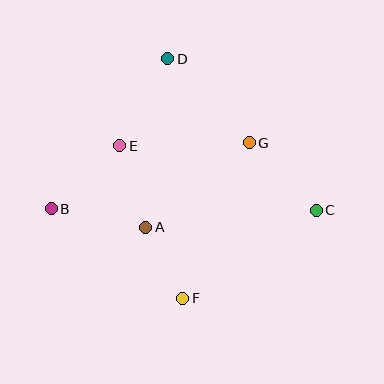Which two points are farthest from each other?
Points B and C are farthest from each other.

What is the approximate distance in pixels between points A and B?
The distance between A and B is approximately 97 pixels.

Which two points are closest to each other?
Points A and F are closest to each other.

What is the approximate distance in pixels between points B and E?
The distance between B and E is approximately 93 pixels.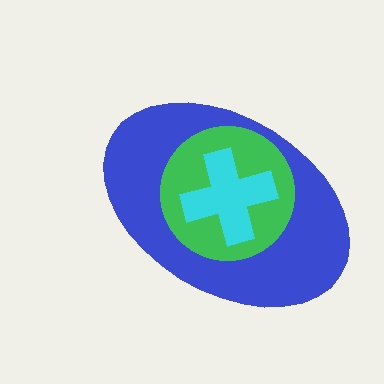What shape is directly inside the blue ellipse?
The green circle.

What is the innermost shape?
The cyan cross.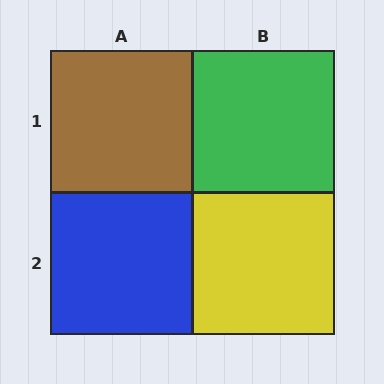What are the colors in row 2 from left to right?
Blue, yellow.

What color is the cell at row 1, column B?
Green.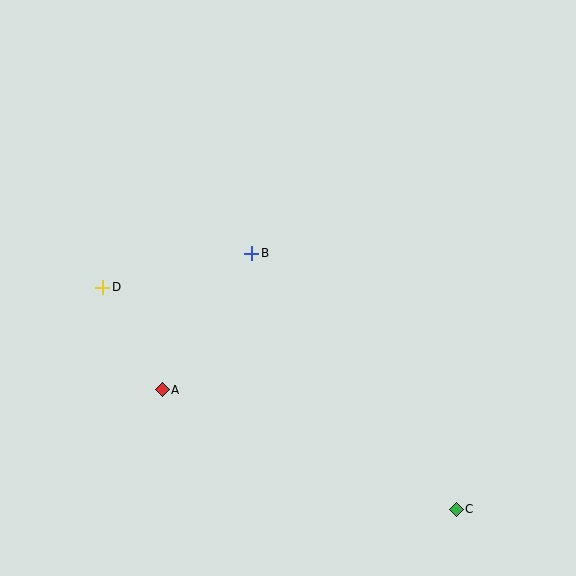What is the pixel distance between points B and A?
The distance between B and A is 163 pixels.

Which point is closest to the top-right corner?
Point B is closest to the top-right corner.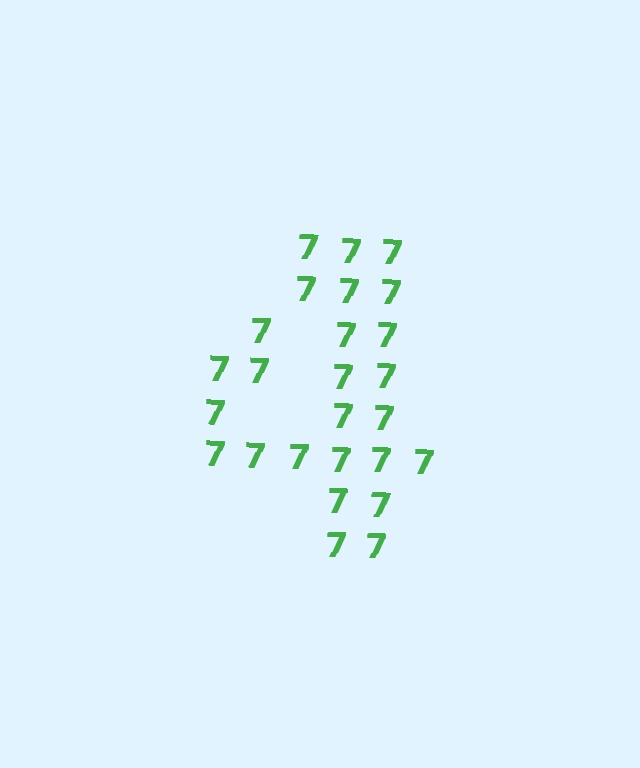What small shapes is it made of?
It is made of small digit 7's.